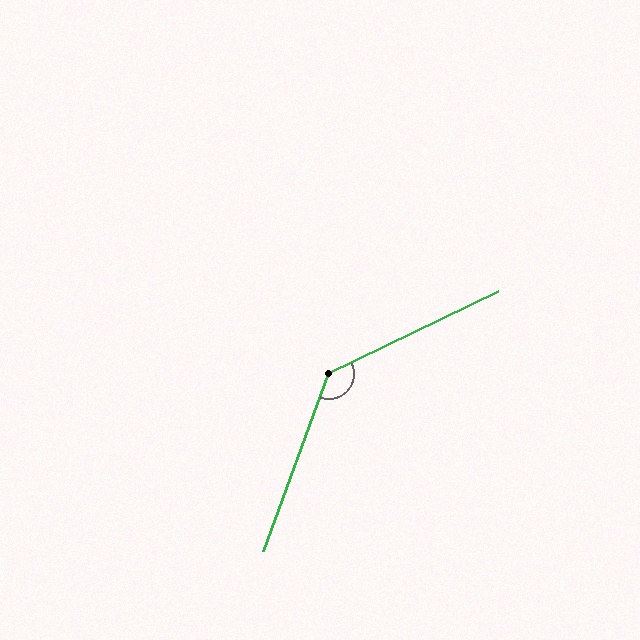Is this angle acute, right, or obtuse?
It is obtuse.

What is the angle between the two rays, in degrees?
Approximately 136 degrees.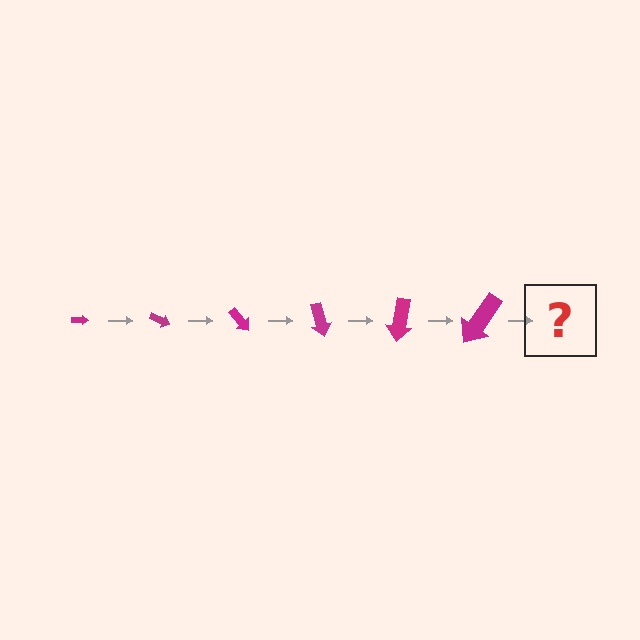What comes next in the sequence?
The next element should be an arrow, larger than the previous one and rotated 150 degrees from the start.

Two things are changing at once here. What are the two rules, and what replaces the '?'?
The two rules are that the arrow grows larger each step and it rotates 25 degrees each step. The '?' should be an arrow, larger than the previous one and rotated 150 degrees from the start.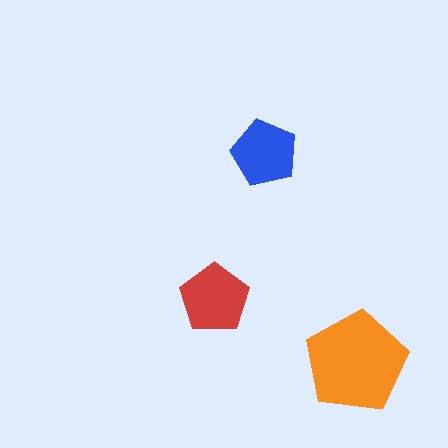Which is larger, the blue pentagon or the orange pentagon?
The orange one.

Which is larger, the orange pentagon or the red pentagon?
The orange one.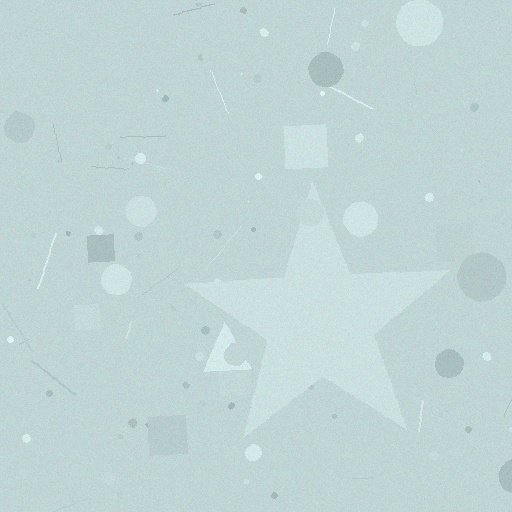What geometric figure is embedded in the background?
A star is embedded in the background.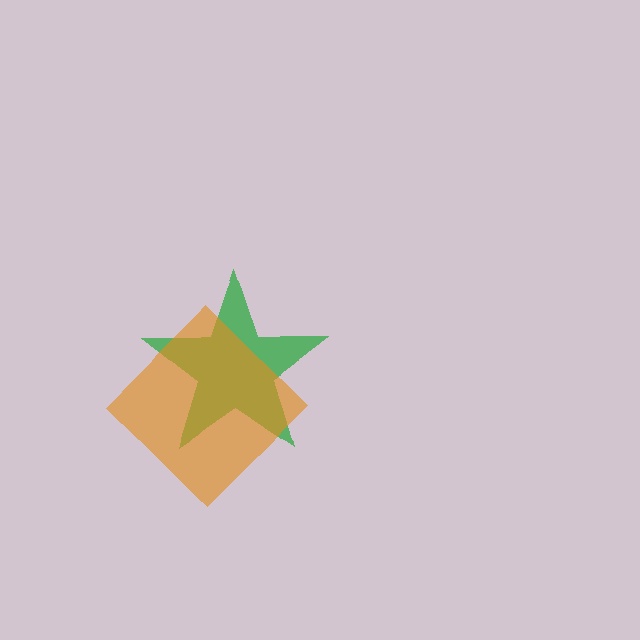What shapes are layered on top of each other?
The layered shapes are: a green star, an orange diamond.